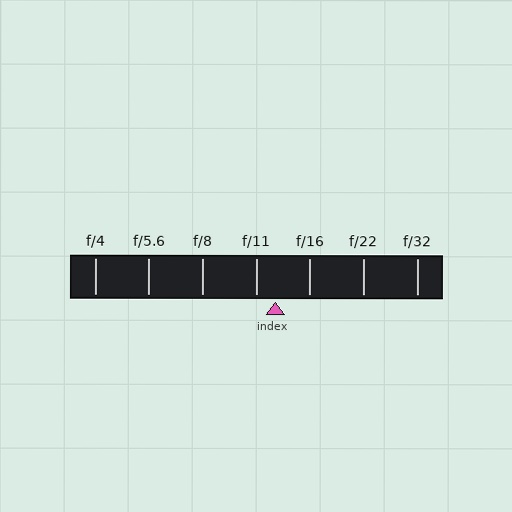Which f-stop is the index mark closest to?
The index mark is closest to f/11.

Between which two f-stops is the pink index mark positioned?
The index mark is between f/11 and f/16.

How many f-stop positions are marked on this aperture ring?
There are 7 f-stop positions marked.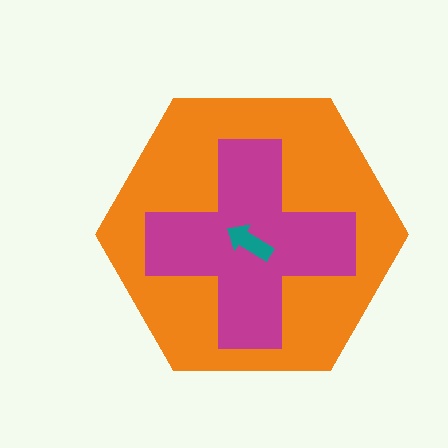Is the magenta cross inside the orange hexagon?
Yes.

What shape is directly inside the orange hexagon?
The magenta cross.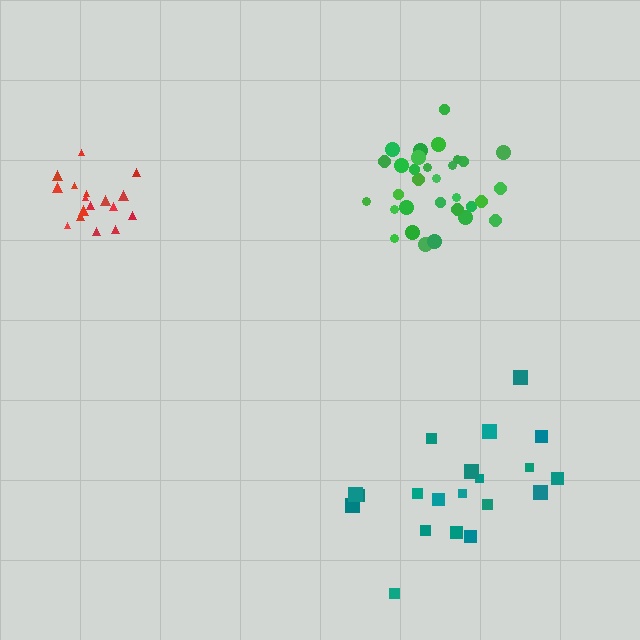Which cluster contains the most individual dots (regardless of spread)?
Green (31).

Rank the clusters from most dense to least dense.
red, green, teal.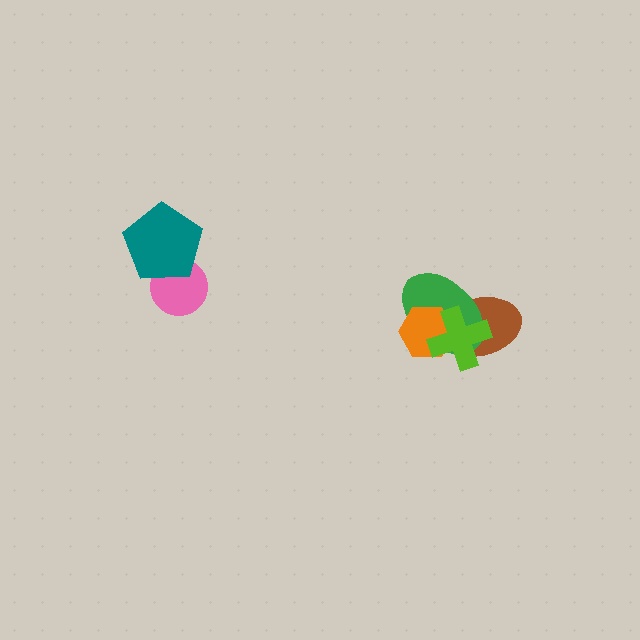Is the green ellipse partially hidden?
Yes, it is partially covered by another shape.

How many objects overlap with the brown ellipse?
3 objects overlap with the brown ellipse.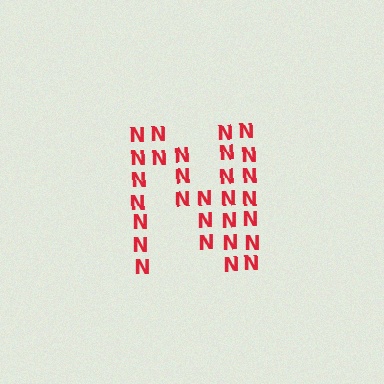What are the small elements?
The small elements are letter N's.